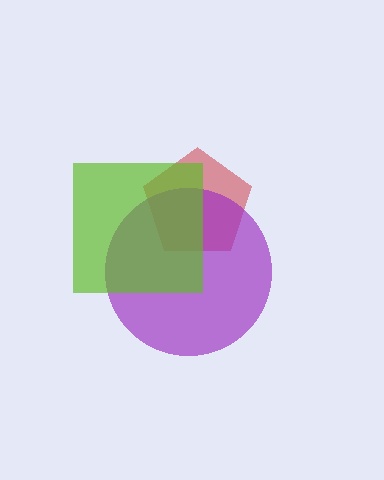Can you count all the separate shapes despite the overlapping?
Yes, there are 3 separate shapes.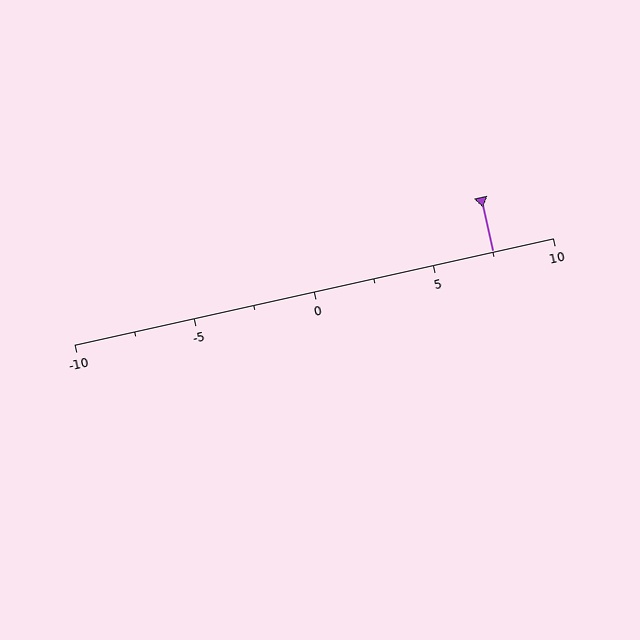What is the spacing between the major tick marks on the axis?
The major ticks are spaced 5 apart.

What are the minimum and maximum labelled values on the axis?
The axis runs from -10 to 10.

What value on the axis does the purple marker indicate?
The marker indicates approximately 7.5.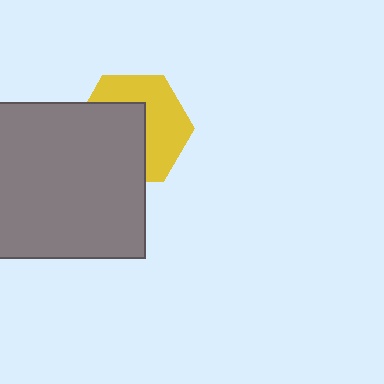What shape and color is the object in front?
The object in front is a gray rectangle.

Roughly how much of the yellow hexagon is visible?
About half of it is visible (roughly 50%).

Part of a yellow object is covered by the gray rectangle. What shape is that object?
It is a hexagon.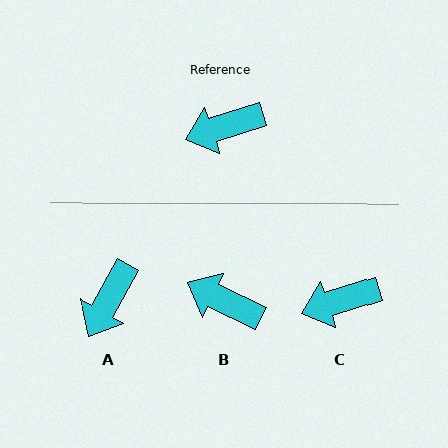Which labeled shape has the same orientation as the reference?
C.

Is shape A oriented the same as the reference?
No, it is off by about 43 degrees.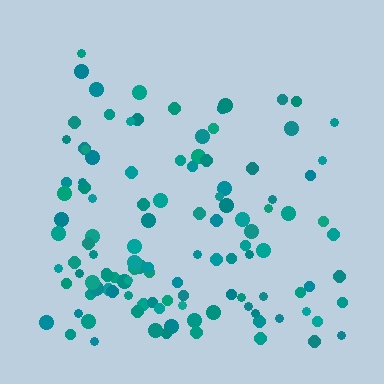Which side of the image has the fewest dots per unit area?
The top.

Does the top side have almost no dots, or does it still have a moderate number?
Still a moderate number, just noticeably fewer than the bottom.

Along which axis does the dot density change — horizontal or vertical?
Vertical.